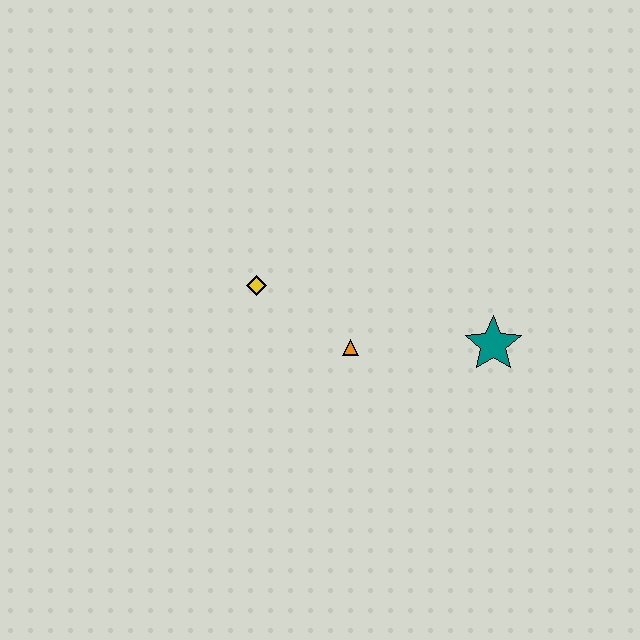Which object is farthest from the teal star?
The yellow diamond is farthest from the teal star.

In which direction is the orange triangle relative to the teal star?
The orange triangle is to the left of the teal star.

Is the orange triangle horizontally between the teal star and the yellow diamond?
Yes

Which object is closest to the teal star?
The orange triangle is closest to the teal star.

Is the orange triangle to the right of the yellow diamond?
Yes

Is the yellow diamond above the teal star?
Yes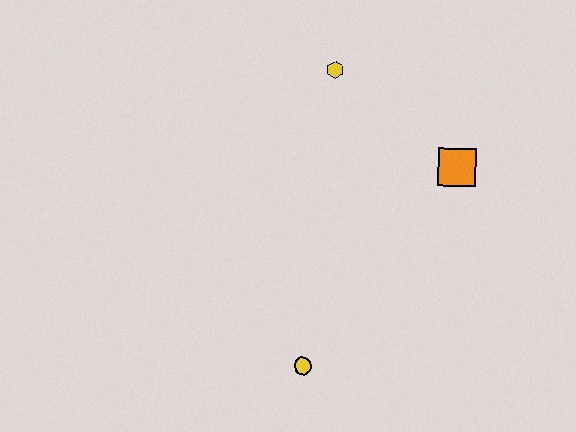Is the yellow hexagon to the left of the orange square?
Yes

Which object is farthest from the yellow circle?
The yellow hexagon is farthest from the yellow circle.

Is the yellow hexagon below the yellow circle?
No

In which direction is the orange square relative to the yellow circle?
The orange square is above the yellow circle.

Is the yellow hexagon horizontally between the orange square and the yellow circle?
Yes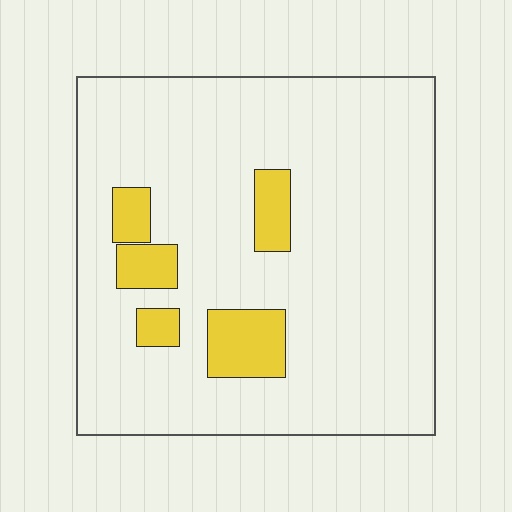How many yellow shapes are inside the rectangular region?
5.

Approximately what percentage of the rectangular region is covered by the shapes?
Approximately 10%.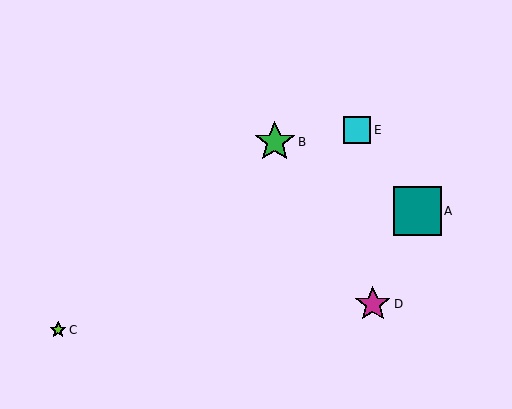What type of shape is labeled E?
Shape E is a cyan square.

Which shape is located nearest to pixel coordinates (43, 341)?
The lime star (labeled C) at (58, 330) is nearest to that location.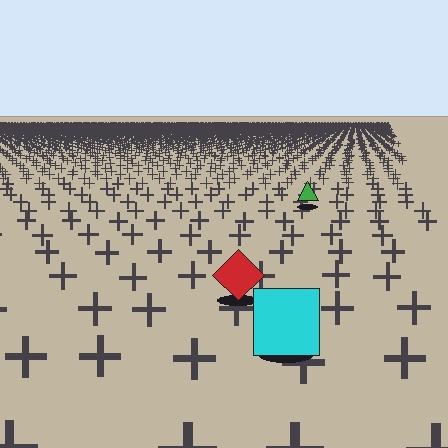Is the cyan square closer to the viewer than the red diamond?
Yes. The cyan square is closer — you can tell from the texture gradient: the ground texture is coarser near it.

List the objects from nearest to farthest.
From nearest to farthest: the cyan square, the red diamond, the green triangle.